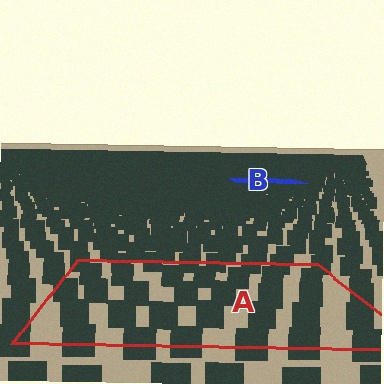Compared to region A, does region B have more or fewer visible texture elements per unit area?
Region B has more texture elements per unit area — they are packed more densely because it is farther away.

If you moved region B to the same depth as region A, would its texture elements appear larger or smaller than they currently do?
They would appear larger. At a closer depth, the same texture elements are projected at a bigger on-screen size.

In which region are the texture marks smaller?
The texture marks are smaller in region B, because it is farther away.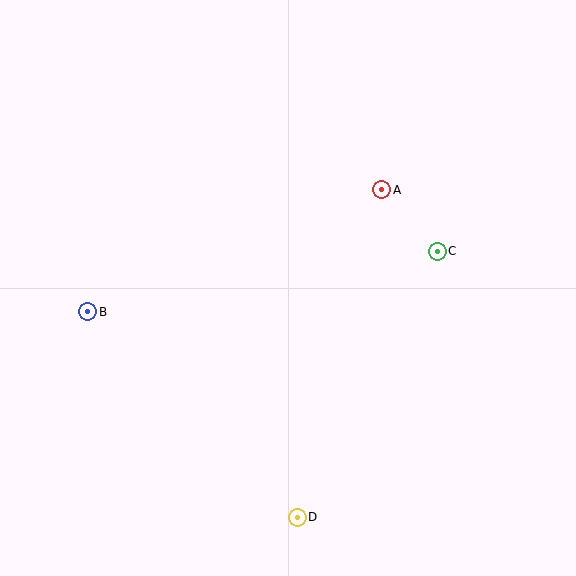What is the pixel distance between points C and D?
The distance between C and D is 301 pixels.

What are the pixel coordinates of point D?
Point D is at (297, 517).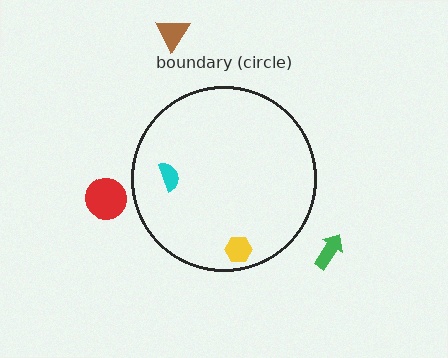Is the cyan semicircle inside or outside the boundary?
Inside.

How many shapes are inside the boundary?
2 inside, 3 outside.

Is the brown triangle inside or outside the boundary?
Outside.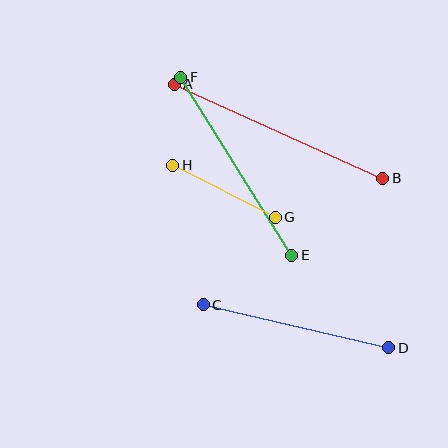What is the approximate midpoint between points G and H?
The midpoint is at approximately (224, 191) pixels.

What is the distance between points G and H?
The distance is approximately 115 pixels.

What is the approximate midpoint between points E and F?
The midpoint is at approximately (236, 166) pixels.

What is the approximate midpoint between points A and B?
The midpoint is at approximately (279, 131) pixels.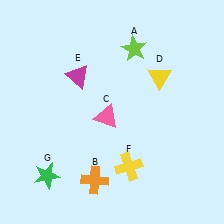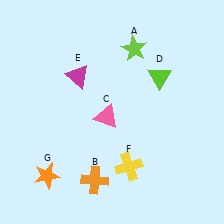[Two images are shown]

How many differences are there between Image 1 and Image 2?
There are 2 differences between the two images.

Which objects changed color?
D changed from yellow to lime. G changed from green to orange.